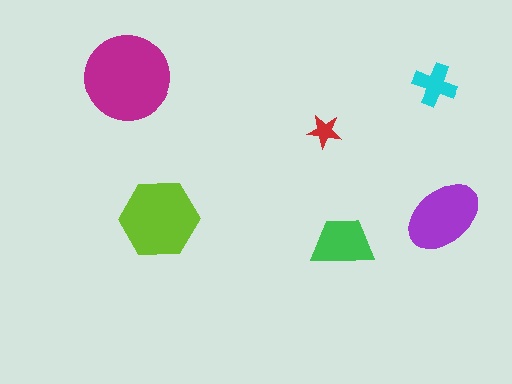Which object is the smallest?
The red star.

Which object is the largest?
The magenta circle.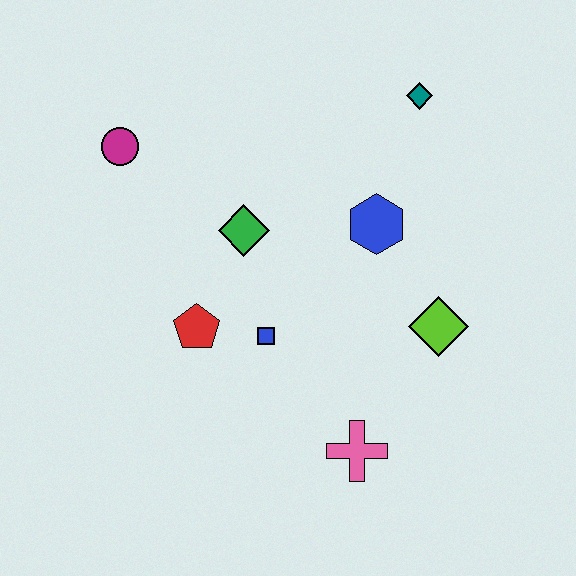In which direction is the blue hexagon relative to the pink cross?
The blue hexagon is above the pink cross.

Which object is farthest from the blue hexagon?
The magenta circle is farthest from the blue hexagon.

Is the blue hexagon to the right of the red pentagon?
Yes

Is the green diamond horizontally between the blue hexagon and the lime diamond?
No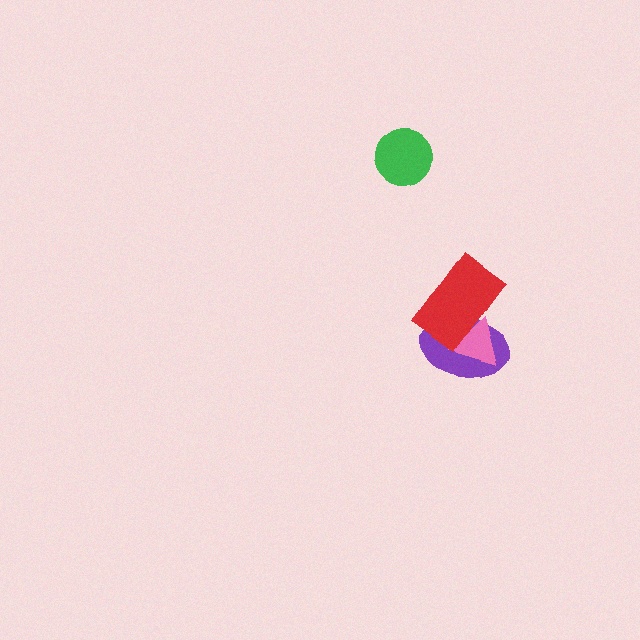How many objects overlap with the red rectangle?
2 objects overlap with the red rectangle.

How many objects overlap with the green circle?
0 objects overlap with the green circle.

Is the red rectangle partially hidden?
No, no other shape covers it.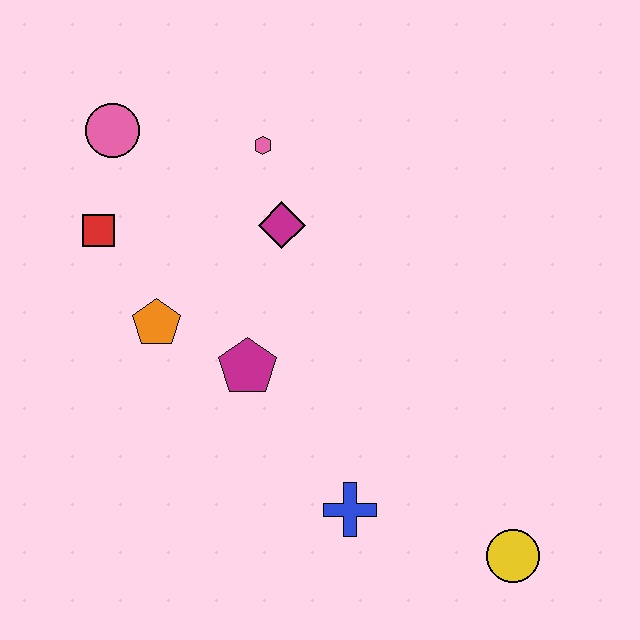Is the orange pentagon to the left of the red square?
No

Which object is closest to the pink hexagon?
The magenta diamond is closest to the pink hexagon.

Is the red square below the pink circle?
Yes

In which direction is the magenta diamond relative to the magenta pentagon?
The magenta diamond is above the magenta pentagon.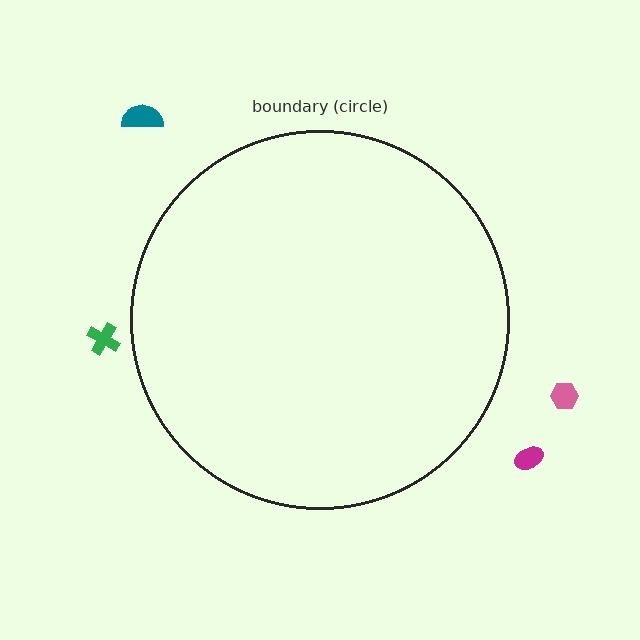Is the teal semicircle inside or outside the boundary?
Outside.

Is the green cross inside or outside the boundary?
Outside.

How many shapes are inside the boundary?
0 inside, 4 outside.